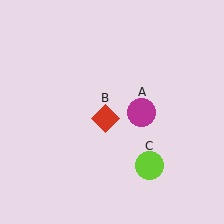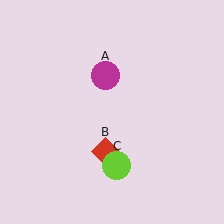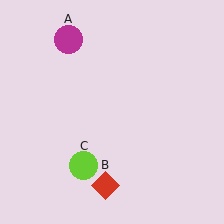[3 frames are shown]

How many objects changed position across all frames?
3 objects changed position: magenta circle (object A), red diamond (object B), lime circle (object C).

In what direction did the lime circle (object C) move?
The lime circle (object C) moved left.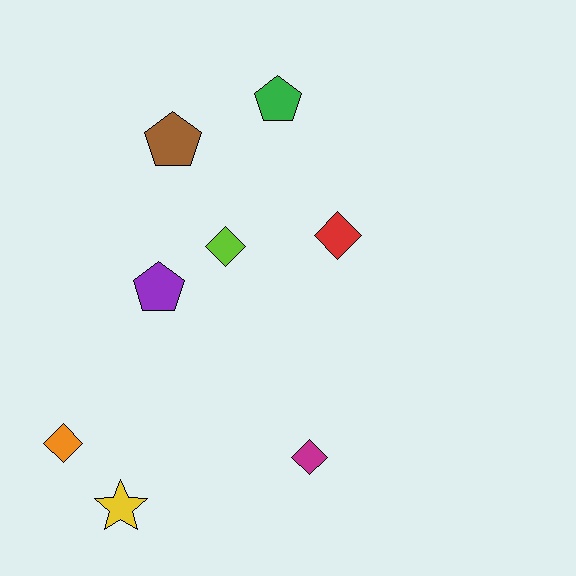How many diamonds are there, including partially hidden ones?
There are 4 diamonds.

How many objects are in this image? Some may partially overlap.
There are 8 objects.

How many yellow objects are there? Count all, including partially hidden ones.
There is 1 yellow object.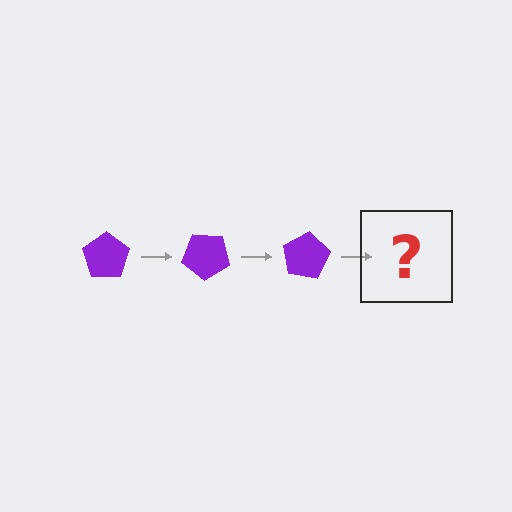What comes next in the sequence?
The next element should be a purple pentagon rotated 120 degrees.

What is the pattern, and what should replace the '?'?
The pattern is that the pentagon rotates 40 degrees each step. The '?' should be a purple pentagon rotated 120 degrees.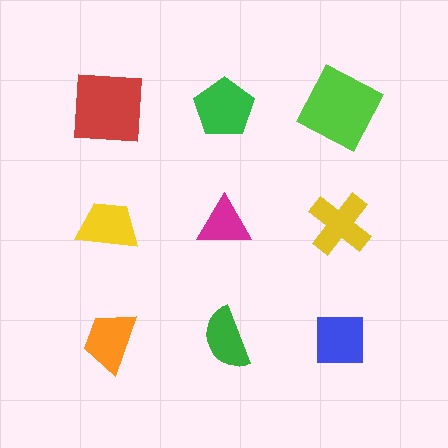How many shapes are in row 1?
3 shapes.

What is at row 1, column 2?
A green pentagon.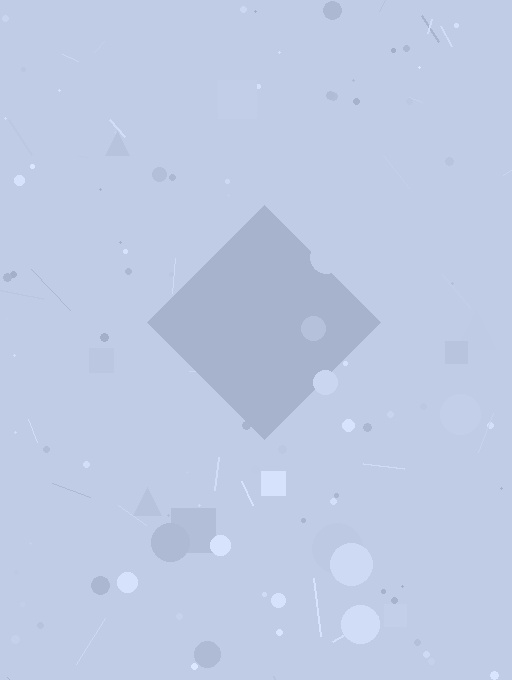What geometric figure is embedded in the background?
A diamond is embedded in the background.